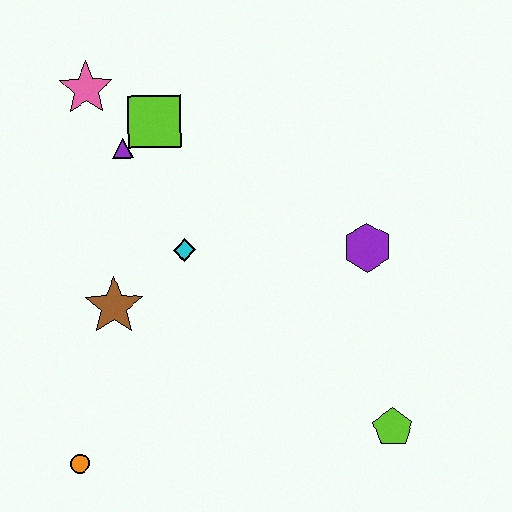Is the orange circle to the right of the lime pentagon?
No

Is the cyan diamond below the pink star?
Yes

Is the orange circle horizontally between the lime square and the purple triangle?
No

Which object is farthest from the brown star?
The lime pentagon is farthest from the brown star.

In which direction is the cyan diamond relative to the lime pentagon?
The cyan diamond is to the left of the lime pentagon.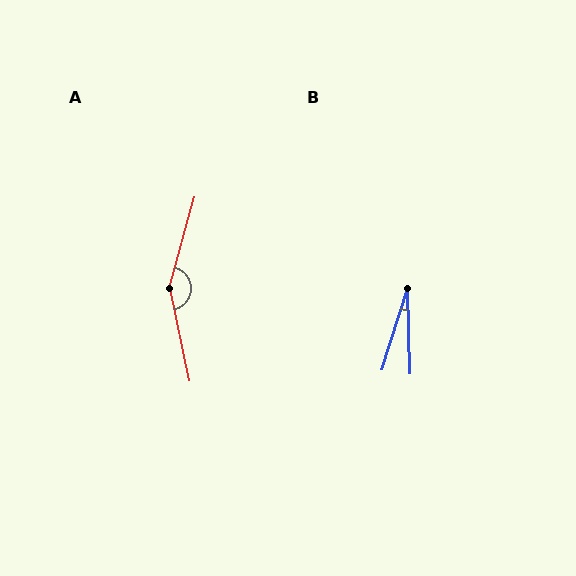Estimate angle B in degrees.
Approximately 19 degrees.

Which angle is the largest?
A, at approximately 153 degrees.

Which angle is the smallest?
B, at approximately 19 degrees.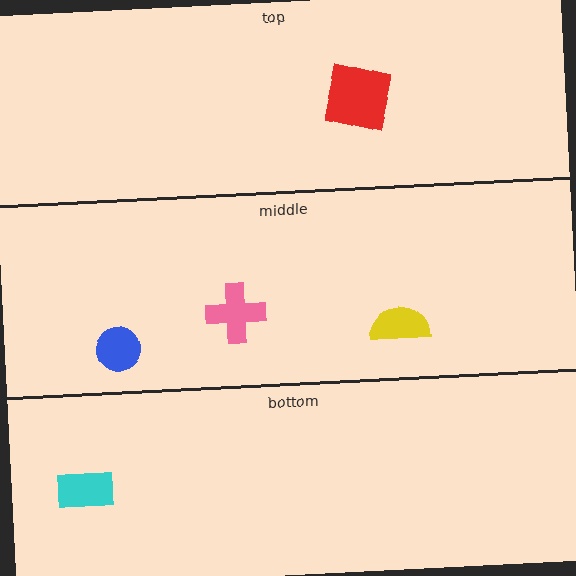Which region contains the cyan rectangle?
The bottom region.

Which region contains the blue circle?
The middle region.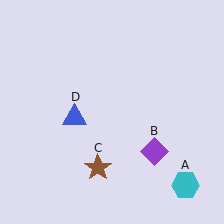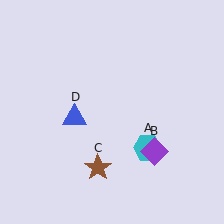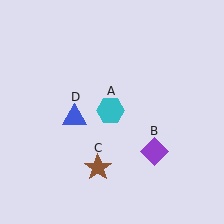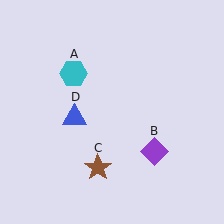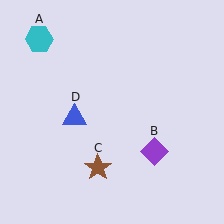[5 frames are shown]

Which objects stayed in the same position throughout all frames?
Purple diamond (object B) and brown star (object C) and blue triangle (object D) remained stationary.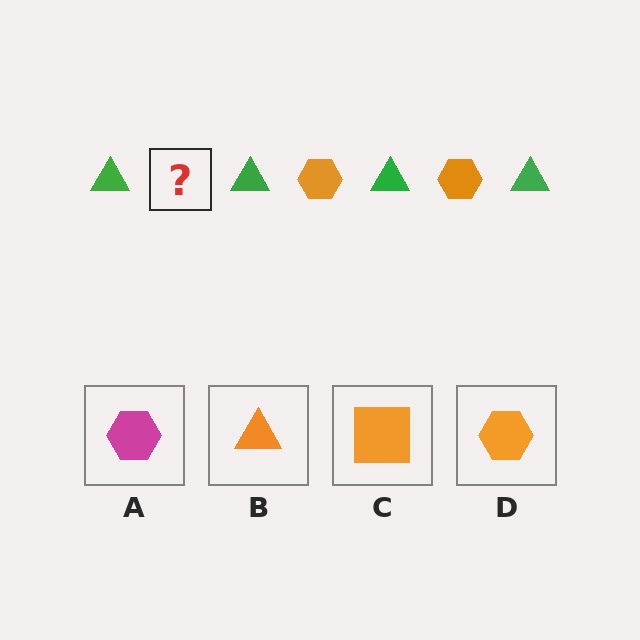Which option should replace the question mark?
Option D.